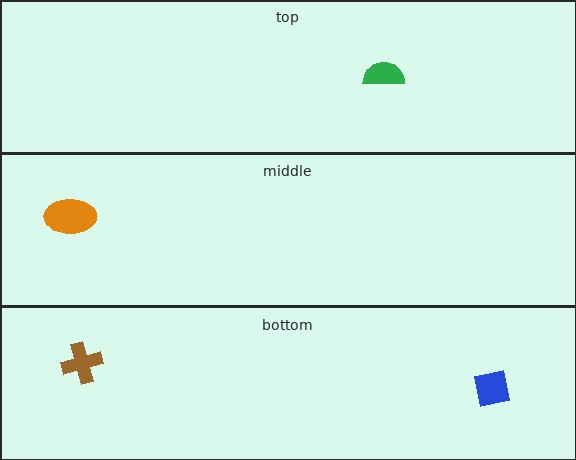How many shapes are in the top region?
1.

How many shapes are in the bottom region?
2.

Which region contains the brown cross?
The bottom region.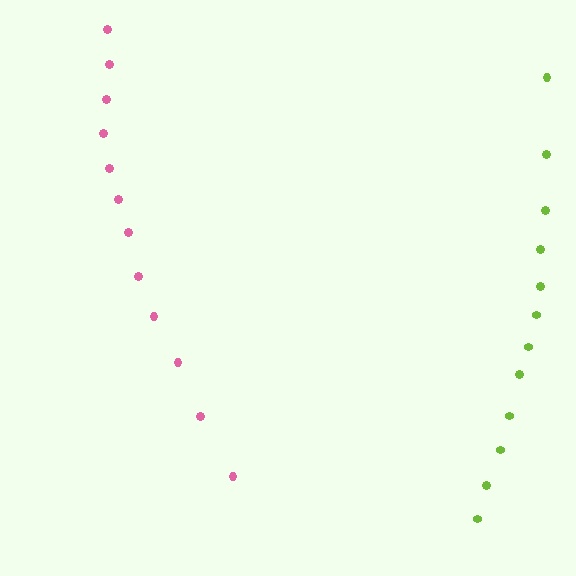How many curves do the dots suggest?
There are 2 distinct paths.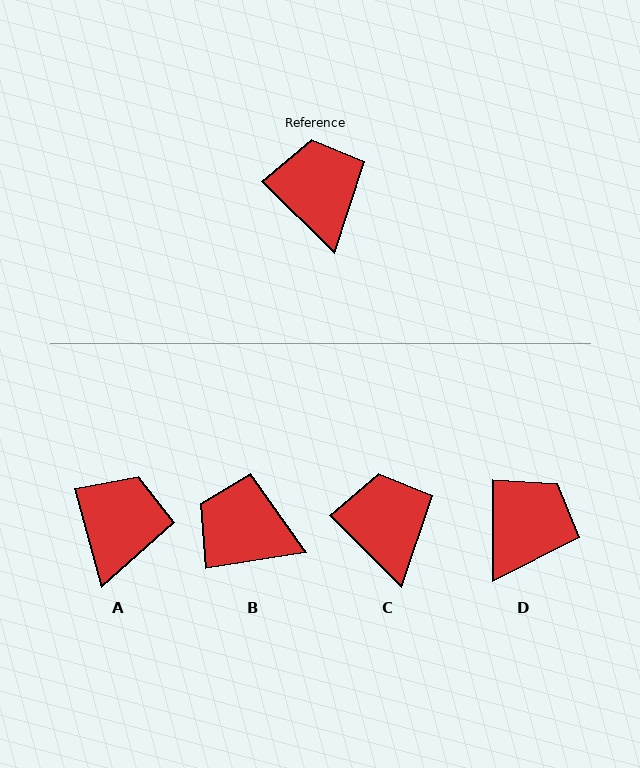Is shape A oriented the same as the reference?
No, it is off by about 30 degrees.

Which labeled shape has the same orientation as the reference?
C.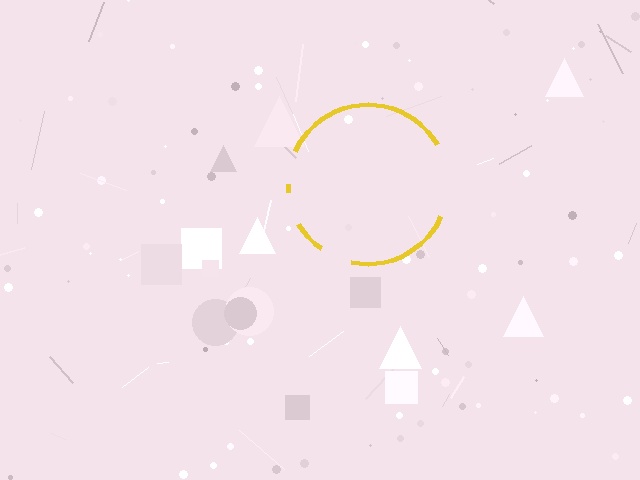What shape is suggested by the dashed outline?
The dashed outline suggests a circle.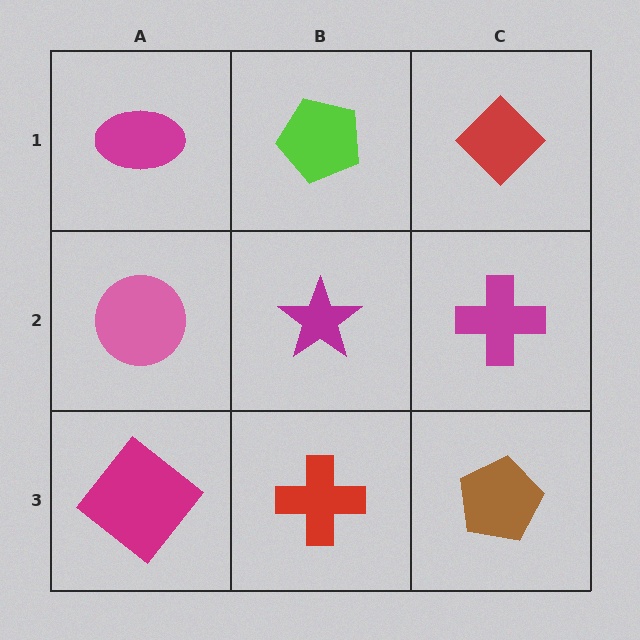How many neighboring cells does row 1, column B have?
3.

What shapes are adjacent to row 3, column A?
A pink circle (row 2, column A), a red cross (row 3, column B).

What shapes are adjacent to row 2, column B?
A lime pentagon (row 1, column B), a red cross (row 3, column B), a pink circle (row 2, column A), a magenta cross (row 2, column C).